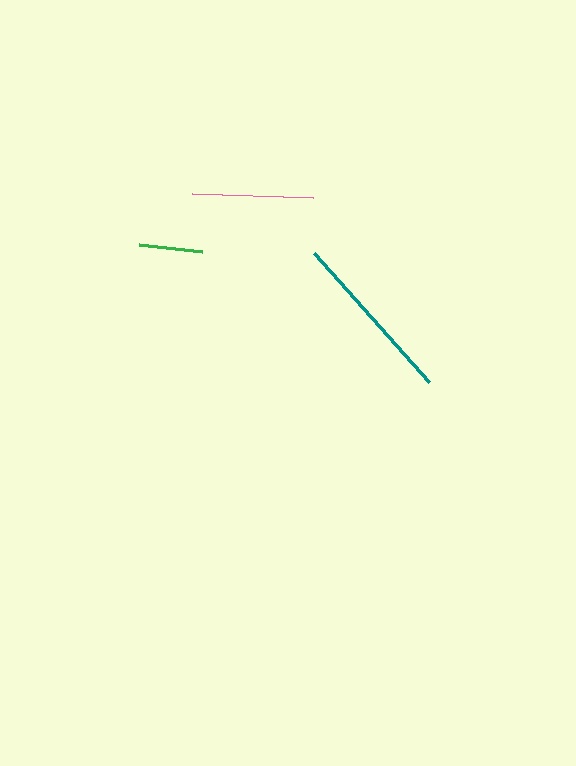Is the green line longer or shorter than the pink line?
The pink line is longer than the green line.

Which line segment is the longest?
The teal line is the longest at approximately 173 pixels.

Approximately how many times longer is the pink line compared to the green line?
The pink line is approximately 1.9 times the length of the green line.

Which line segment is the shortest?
The green line is the shortest at approximately 63 pixels.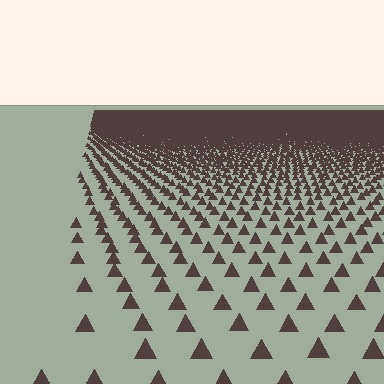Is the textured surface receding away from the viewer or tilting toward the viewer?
The surface is receding away from the viewer. Texture elements get smaller and denser toward the top.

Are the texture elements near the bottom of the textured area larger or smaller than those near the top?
Larger. Near the bottom, elements are closer to the viewer and appear at a bigger on-screen size.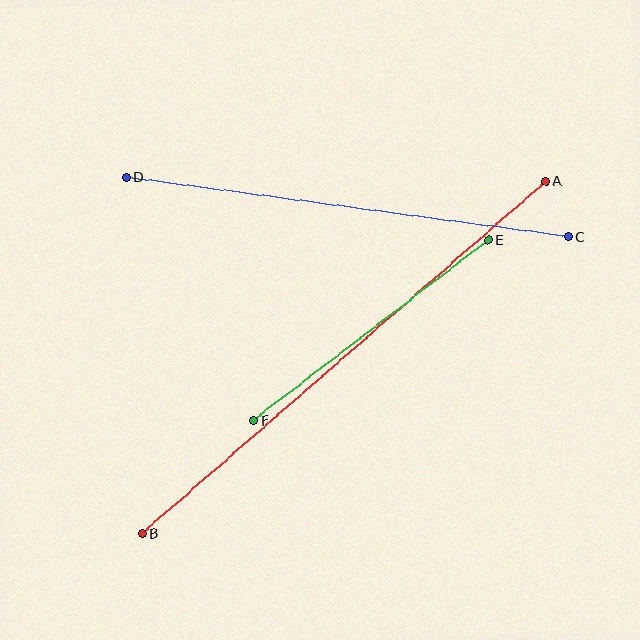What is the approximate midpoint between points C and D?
The midpoint is at approximately (347, 207) pixels.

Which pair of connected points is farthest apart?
Points A and B are farthest apart.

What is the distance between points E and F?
The distance is approximately 296 pixels.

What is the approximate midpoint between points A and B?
The midpoint is at approximately (344, 357) pixels.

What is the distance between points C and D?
The distance is approximately 446 pixels.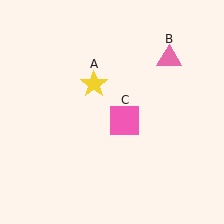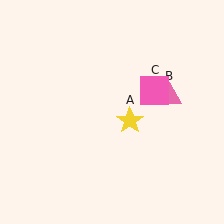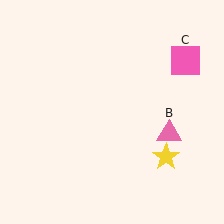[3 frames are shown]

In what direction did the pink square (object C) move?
The pink square (object C) moved up and to the right.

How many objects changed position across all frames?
3 objects changed position: yellow star (object A), pink triangle (object B), pink square (object C).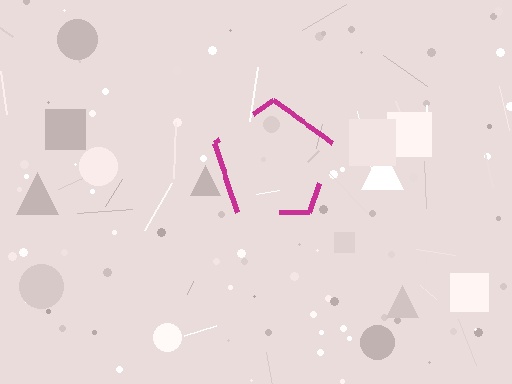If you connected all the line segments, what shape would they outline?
They would outline a pentagon.